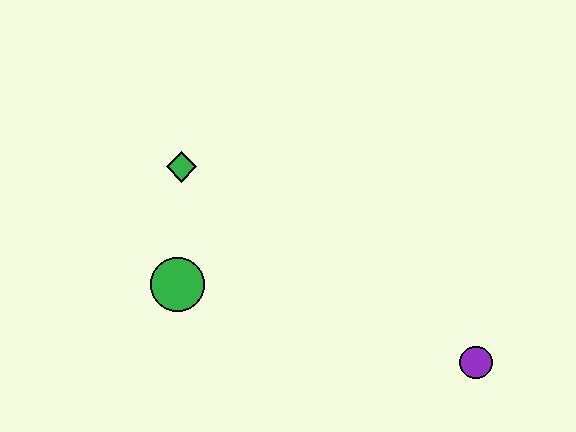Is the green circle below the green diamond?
Yes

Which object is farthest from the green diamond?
The purple circle is farthest from the green diamond.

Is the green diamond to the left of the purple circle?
Yes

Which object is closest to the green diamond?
The green circle is closest to the green diamond.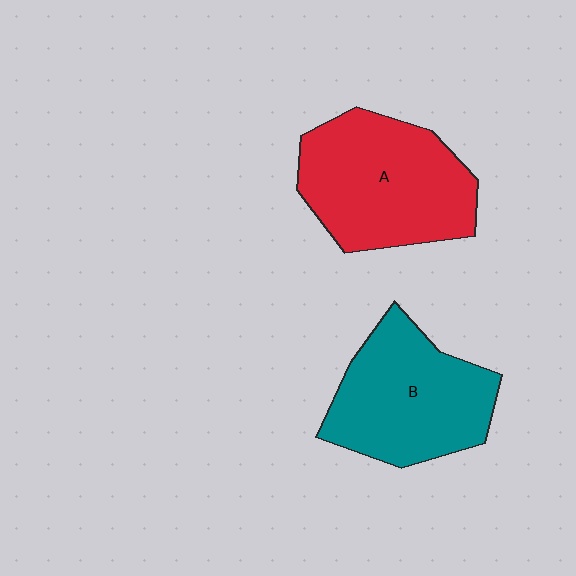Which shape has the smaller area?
Shape B (teal).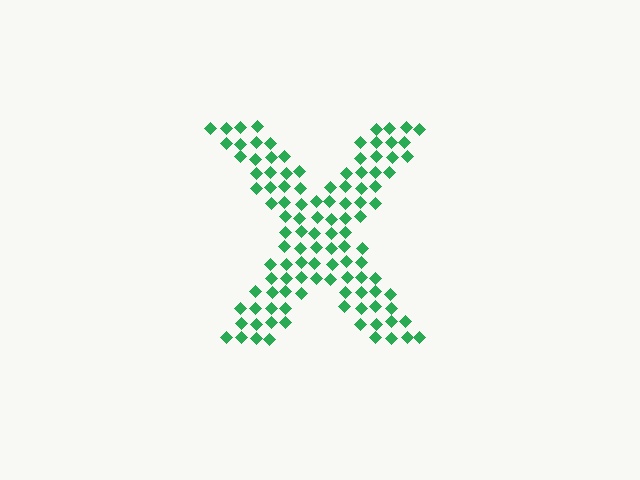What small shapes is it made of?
It is made of small diamonds.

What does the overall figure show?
The overall figure shows the letter X.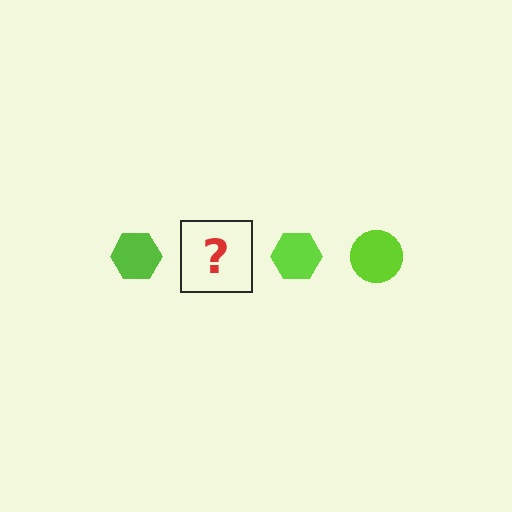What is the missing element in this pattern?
The missing element is a lime circle.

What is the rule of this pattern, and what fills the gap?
The rule is that the pattern cycles through hexagon, circle shapes in lime. The gap should be filled with a lime circle.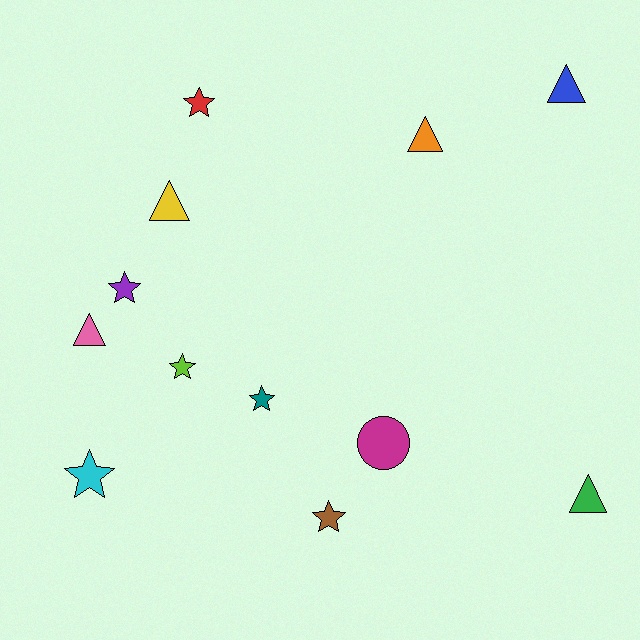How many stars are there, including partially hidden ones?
There are 6 stars.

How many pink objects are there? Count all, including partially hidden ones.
There is 1 pink object.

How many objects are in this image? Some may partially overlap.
There are 12 objects.